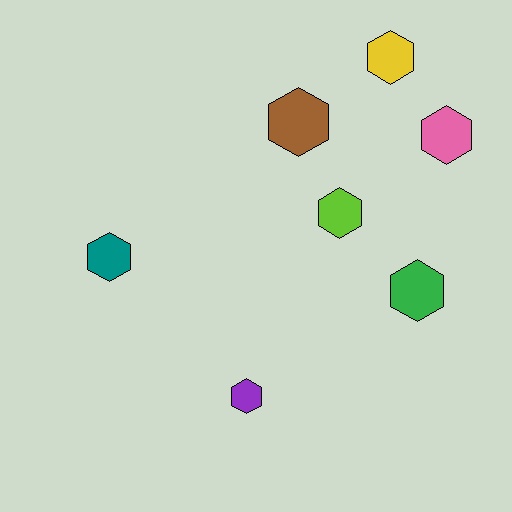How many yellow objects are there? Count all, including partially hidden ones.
There is 1 yellow object.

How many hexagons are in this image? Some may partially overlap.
There are 7 hexagons.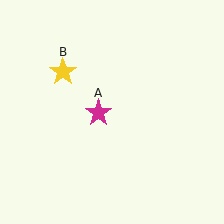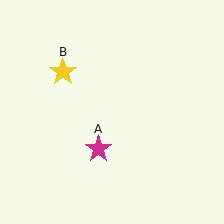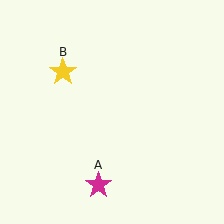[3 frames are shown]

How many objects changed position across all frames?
1 object changed position: magenta star (object A).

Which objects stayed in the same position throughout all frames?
Yellow star (object B) remained stationary.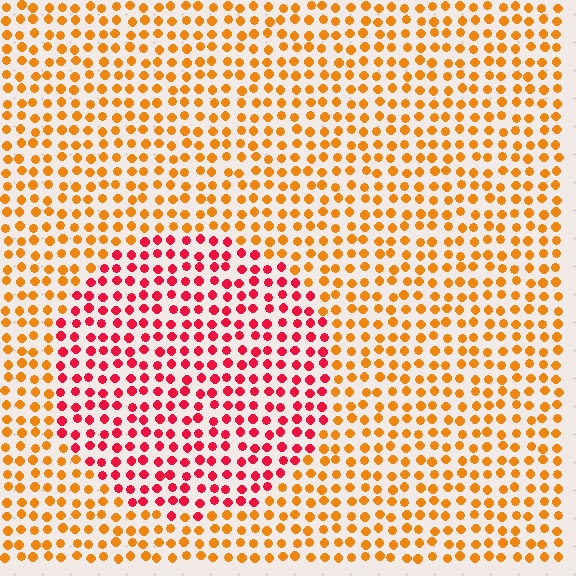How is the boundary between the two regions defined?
The boundary is defined purely by a slight shift in hue (about 45 degrees). Spacing, size, and orientation are identical on both sides.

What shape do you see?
I see a circle.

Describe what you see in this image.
The image is filled with small orange elements in a uniform arrangement. A circle-shaped region is visible where the elements are tinted to a slightly different hue, forming a subtle color boundary.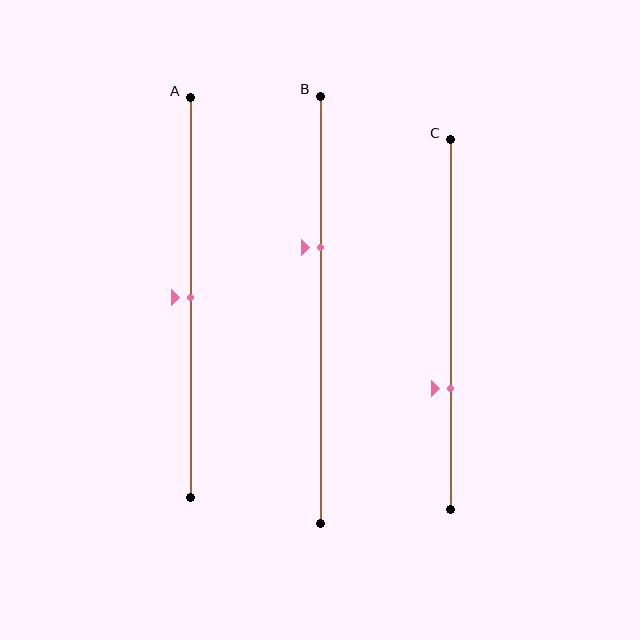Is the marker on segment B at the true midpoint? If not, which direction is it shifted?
No, the marker on segment B is shifted upward by about 15% of the segment length.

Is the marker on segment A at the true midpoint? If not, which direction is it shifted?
Yes, the marker on segment A is at the true midpoint.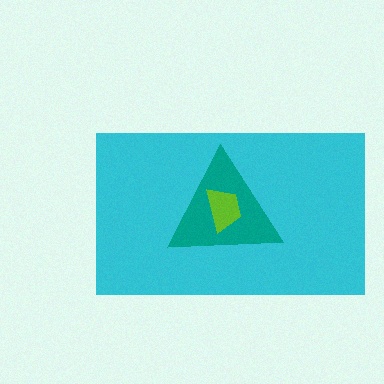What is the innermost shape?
The lime trapezoid.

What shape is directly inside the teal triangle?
The lime trapezoid.